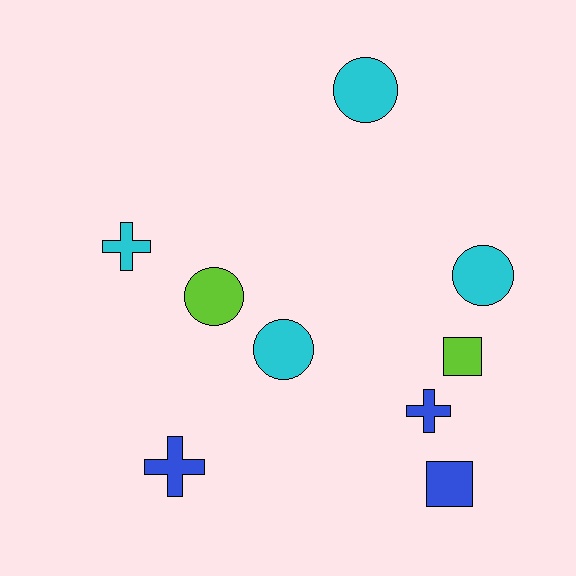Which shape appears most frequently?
Circle, with 4 objects.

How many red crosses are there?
There are no red crosses.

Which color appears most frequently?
Cyan, with 4 objects.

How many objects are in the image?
There are 9 objects.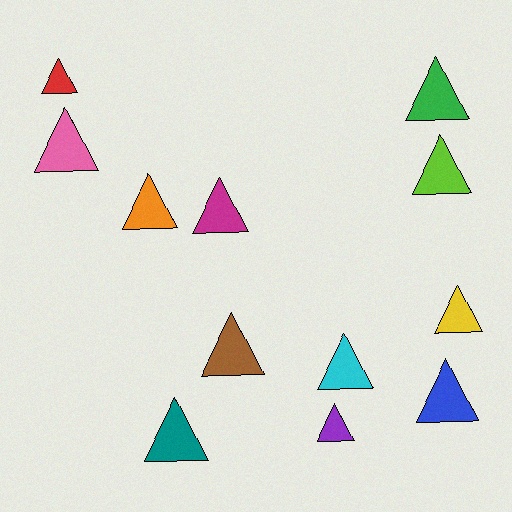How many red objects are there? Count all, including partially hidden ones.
There is 1 red object.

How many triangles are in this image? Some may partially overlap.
There are 12 triangles.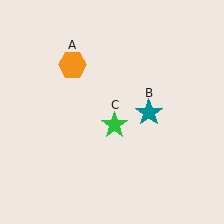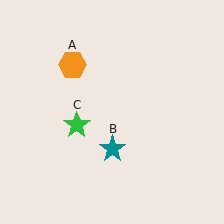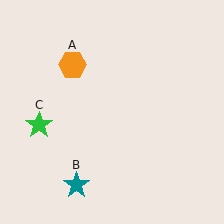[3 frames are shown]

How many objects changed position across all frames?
2 objects changed position: teal star (object B), green star (object C).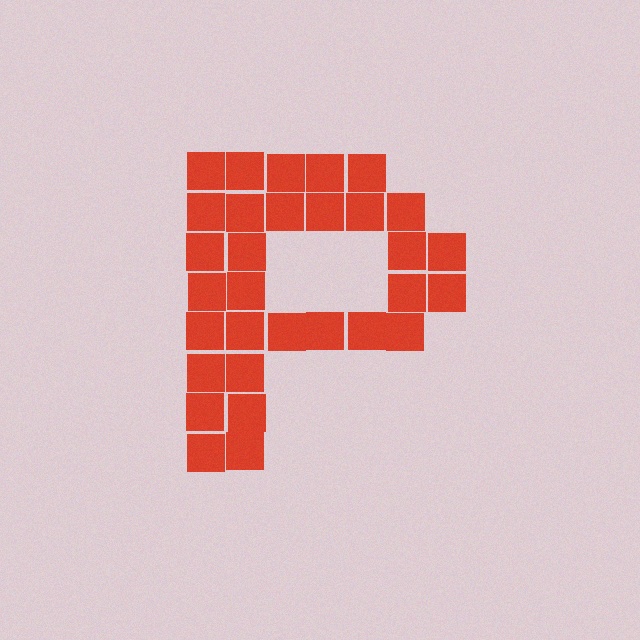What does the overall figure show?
The overall figure shows the letter P.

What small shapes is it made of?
It is made of small squares.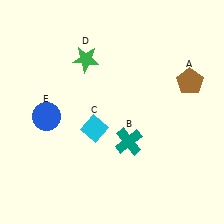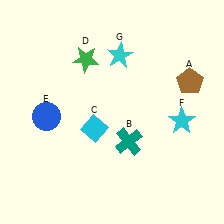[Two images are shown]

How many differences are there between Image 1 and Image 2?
There are 2 differences between the two images.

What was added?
A cyan star (F), a cyan star (G) were added in Image 2.